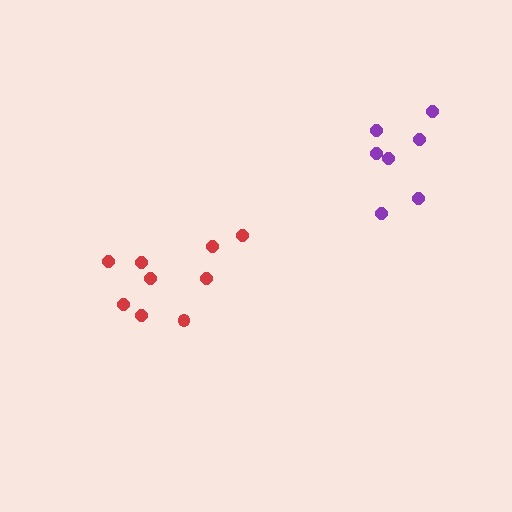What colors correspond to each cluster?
The clusters are colored: purple, red.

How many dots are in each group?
Group 1: 7 dots, Group 2: 9 dots (16 total).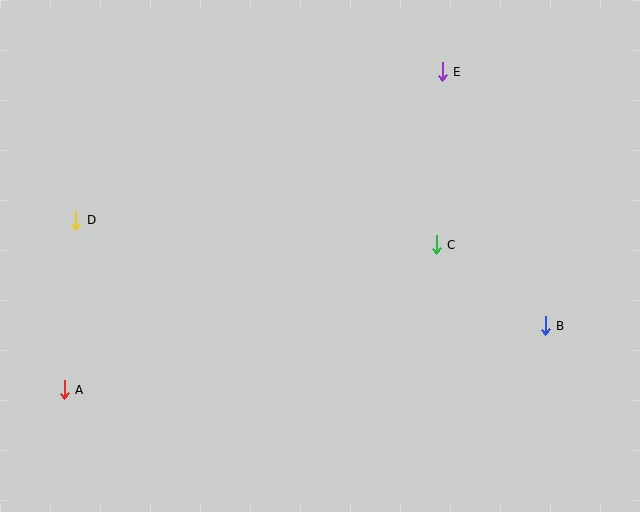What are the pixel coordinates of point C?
Point C is at (436, 245).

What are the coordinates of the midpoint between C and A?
The midpoint between C and A is at (250, 317).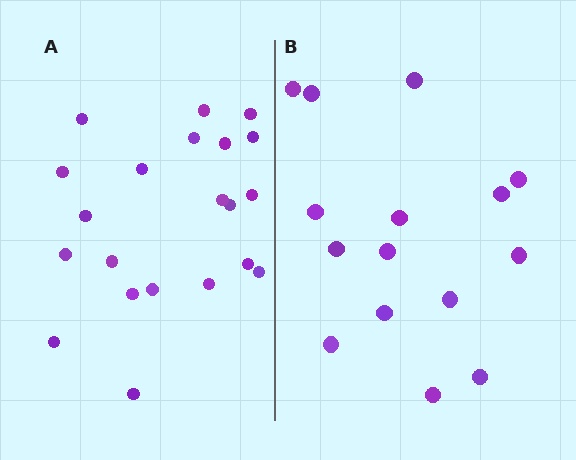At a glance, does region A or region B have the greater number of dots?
Region A (the left region) has more dots.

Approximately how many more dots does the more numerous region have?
Region A has about 6 more dots than region B.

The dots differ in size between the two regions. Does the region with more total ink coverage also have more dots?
No. Region B has more total ink coverage because its dots are larger, but region A actually contains more individual dots. Total area can be misleading — the number of items is what matters here.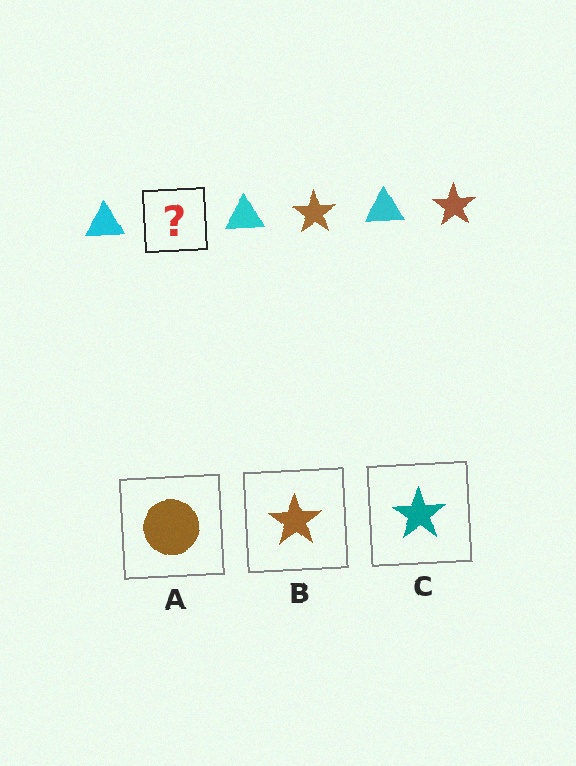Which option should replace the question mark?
Option B.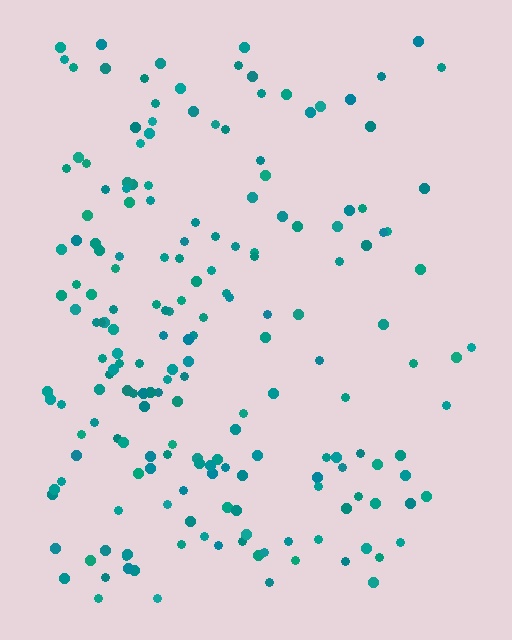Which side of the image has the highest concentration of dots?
The left.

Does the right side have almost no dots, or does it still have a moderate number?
Still a moderate number, just noticeably fewer than the left.